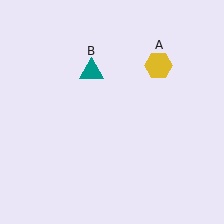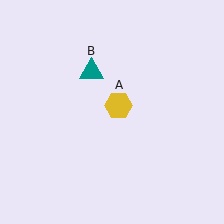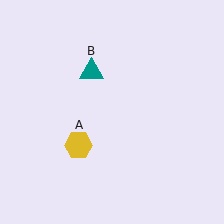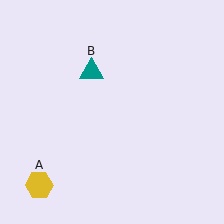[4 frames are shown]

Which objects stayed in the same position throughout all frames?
Teal triangle (object B) remained stationary.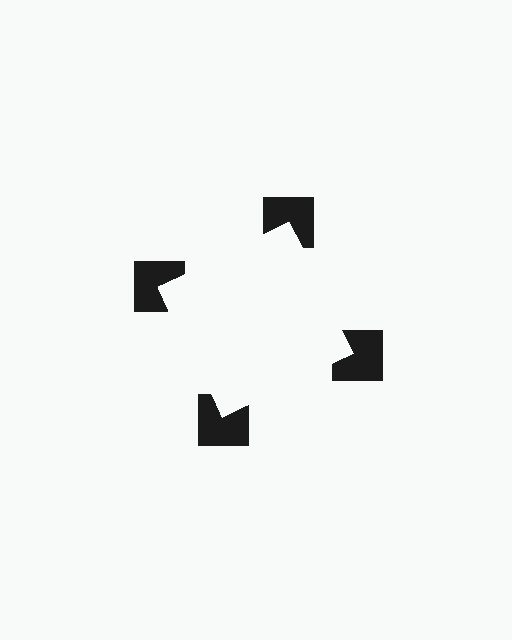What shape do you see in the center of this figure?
An illusory square — its edges are inferred from the aligned wedge cuts in the notched squares, not physically drawn.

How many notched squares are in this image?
There are 4 — one at each vertex of the illusory square.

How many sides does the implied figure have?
4 sides.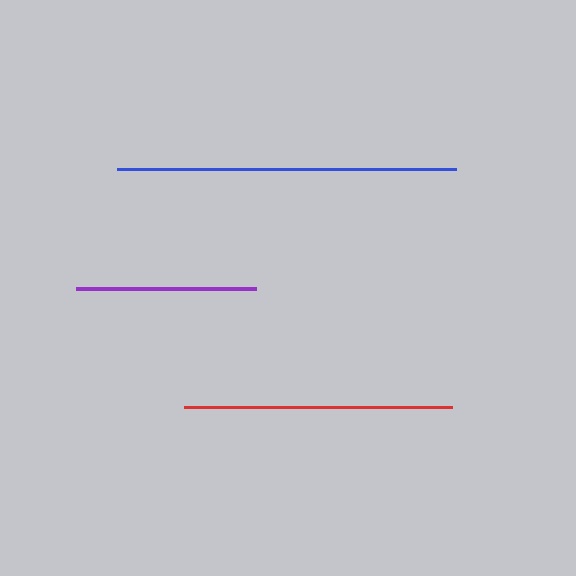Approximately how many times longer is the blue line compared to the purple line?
The blue line is approximately 1.9 times the length of the purple line.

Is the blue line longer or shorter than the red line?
The blue line is longer than the red line.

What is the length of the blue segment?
The blue segment is approximately 339 pixels long.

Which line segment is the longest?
The blue line is the longest at approximately 339 pixels.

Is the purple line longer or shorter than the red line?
The red line is longer than the purple line.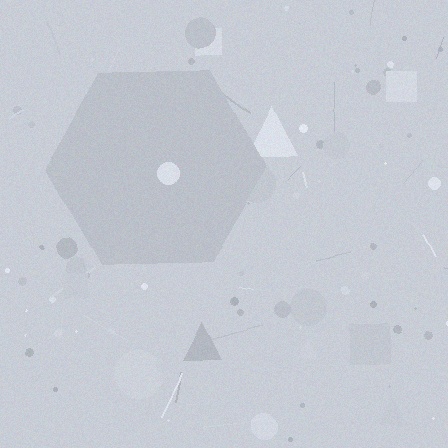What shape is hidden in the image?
A hexagon is hidden in the image.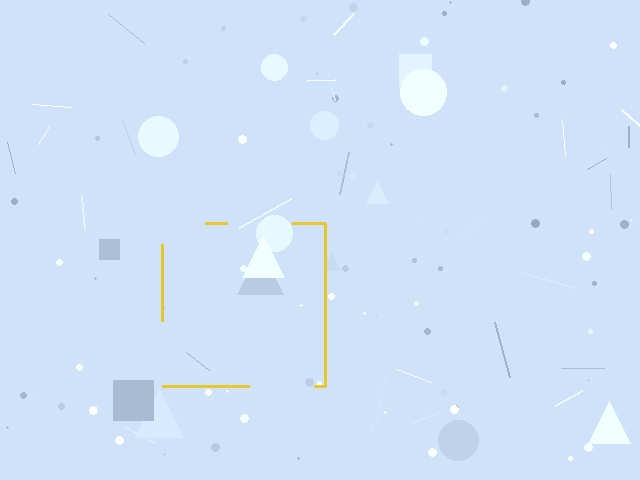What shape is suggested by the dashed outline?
The dashed outline suggests a square.